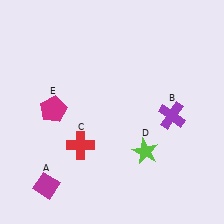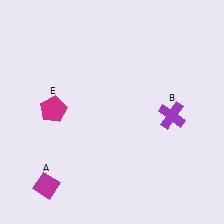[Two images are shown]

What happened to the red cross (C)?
The red cross (C) was removed in Image 2. It was in the bottom-left area of Image 1.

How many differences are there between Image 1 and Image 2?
There are 2 differences between the two images.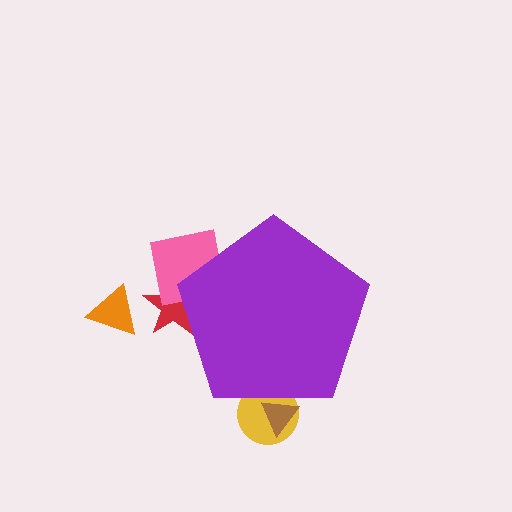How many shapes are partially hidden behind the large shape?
4 shapes are partially hidden.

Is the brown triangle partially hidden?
Yes, the brown triangle is partially hidden behind the purple pentagon.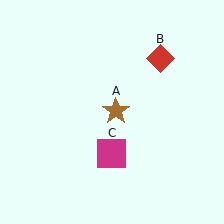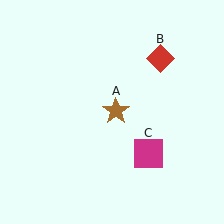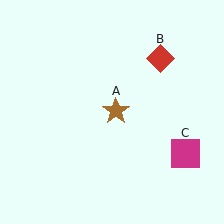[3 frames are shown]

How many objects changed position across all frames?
1 object changed position: magenta square (object C).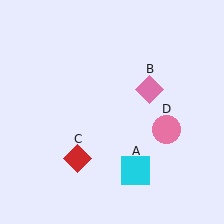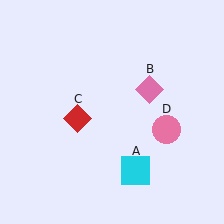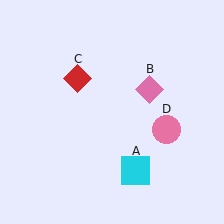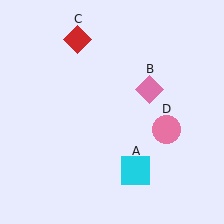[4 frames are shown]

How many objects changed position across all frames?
1 object changed position: red diamond (object C).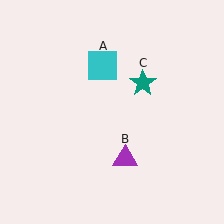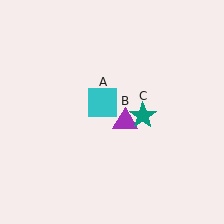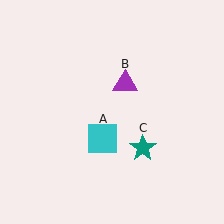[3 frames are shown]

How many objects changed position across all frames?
3 objects changed position: cyan square (object A), purple triangle (object B), teal star (object C).